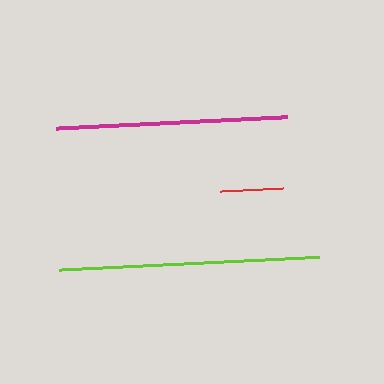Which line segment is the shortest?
The red line is the shortest at approximately 63 pixels.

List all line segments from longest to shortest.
From longest to shortest: lime, magenta, red.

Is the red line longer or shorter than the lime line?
The lime line is longer than the red line.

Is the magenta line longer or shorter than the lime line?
The lime line is longer than the magenta line.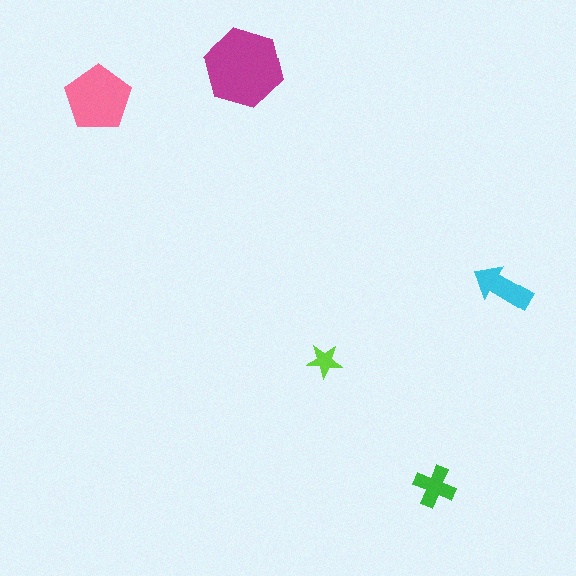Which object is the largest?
The magenta hexagon.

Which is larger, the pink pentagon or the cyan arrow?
The pink pentagon.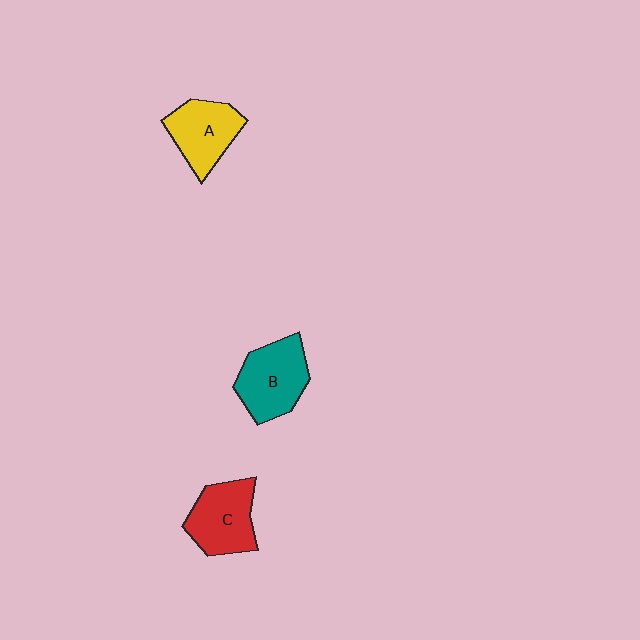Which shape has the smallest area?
Shape A (yellow).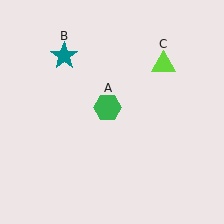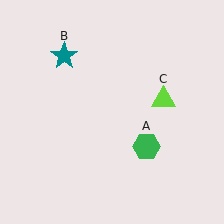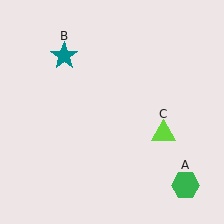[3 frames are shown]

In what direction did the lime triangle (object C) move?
The lime triangle (object C) moved down.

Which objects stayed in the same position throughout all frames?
Teal star (object B) remained stationary.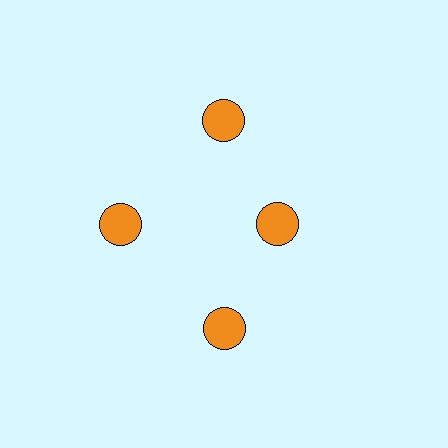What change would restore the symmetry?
The symmetry would be restored by moving it outward, back onto the ring so that all 4 circles sit at equal angles and equal distance from the center.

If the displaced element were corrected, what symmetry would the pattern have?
It would have 4-fold rotational symmetry — the pattern would map onto itself every 90 degrees.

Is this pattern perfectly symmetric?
No. The 4 orange circles are arranged in a ring, but one element near the 3 o'clock position is pulled inward toward the center, breaking the 4-fold rotational symmetry.